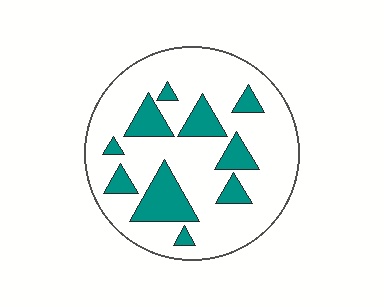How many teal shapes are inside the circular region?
10.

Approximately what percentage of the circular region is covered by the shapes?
Approximately 20%.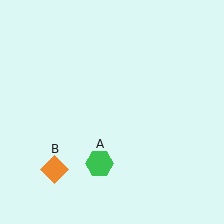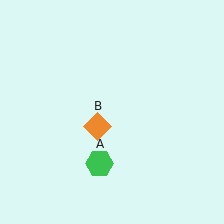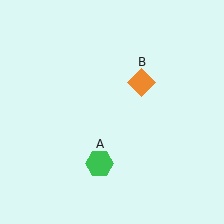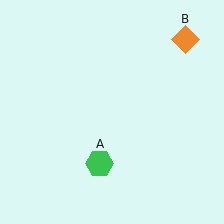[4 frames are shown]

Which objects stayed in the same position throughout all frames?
Green hexagon (object A) remained stationary.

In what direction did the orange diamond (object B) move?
The orange diamond (object B) moved up and to the right.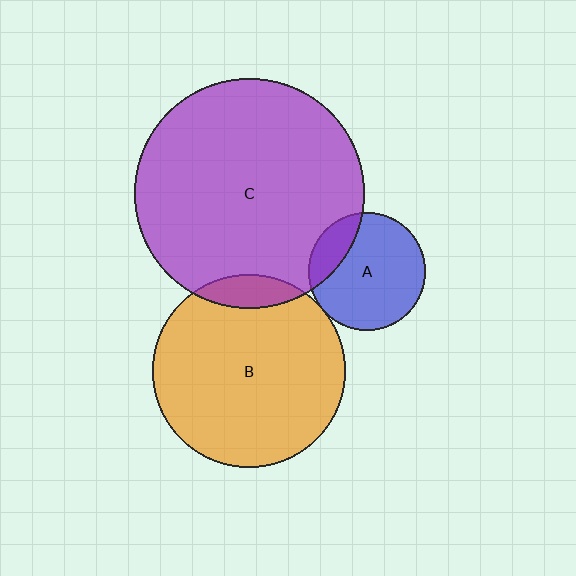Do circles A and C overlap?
Yes.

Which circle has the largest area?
Circle C (purple).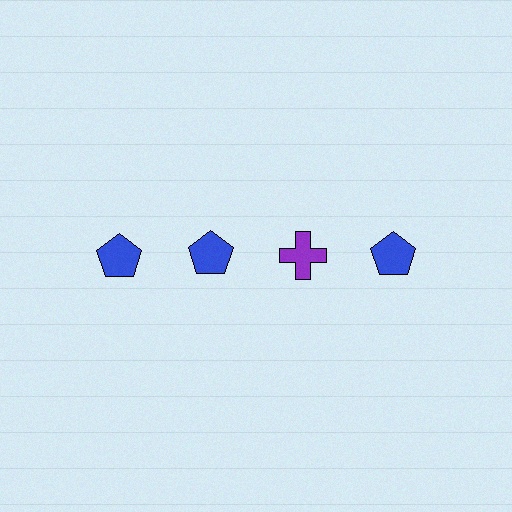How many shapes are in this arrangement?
There are 4 shapes arranged in a grid pattern.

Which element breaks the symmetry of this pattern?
The purple cross in the top row, center column breaks the symmetry. All other shapes are blue pentagons.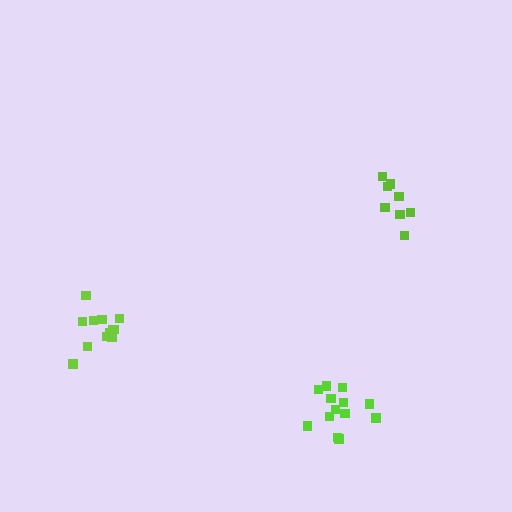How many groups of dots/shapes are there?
There are 3 groups.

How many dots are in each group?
Group 1: 8 dots, Group 2: 13 dots, Group 3: 12 dots (33 total).